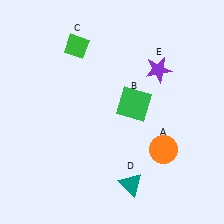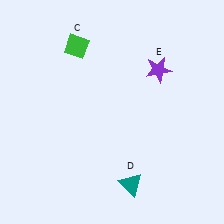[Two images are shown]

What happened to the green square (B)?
The green square (B) was removed in Image 2. It was in the top-right area of Image 1.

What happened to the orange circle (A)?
The orange circle (A) was removed in Image 2. It was in the bottom-right area of Image 1.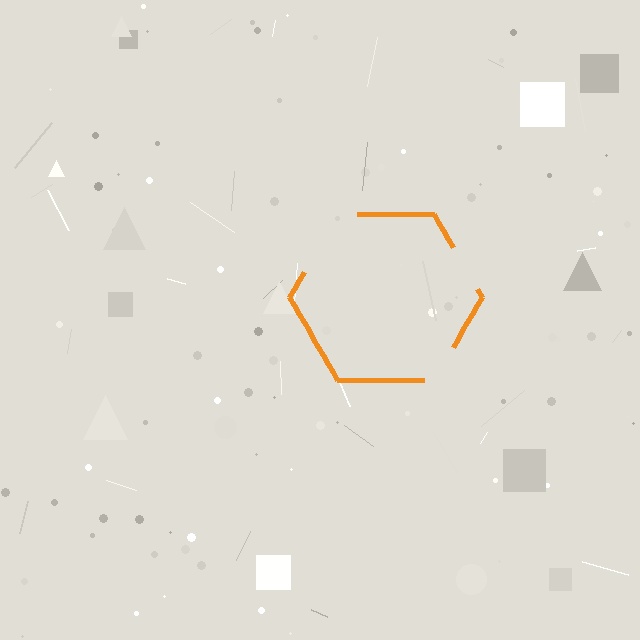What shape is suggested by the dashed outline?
The dashed outline suggests a hexagon.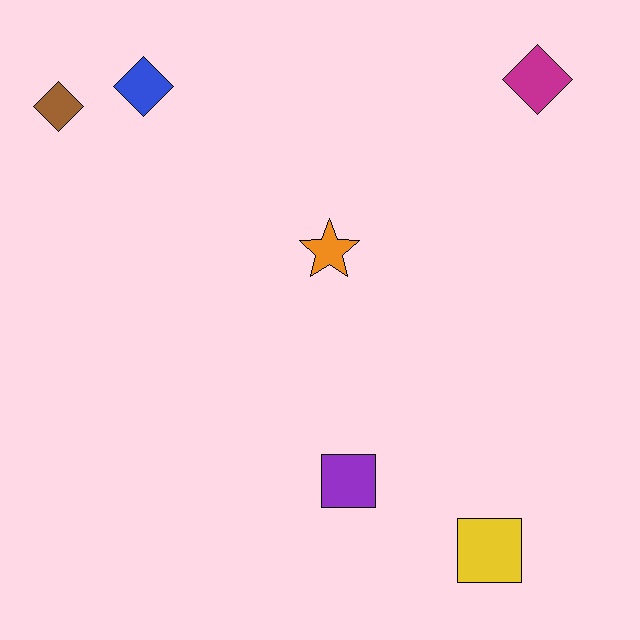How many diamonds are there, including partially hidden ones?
There are 3 diamonds.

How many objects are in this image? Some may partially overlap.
There are 6 objects.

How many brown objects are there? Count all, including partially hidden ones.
There is 1 brown object.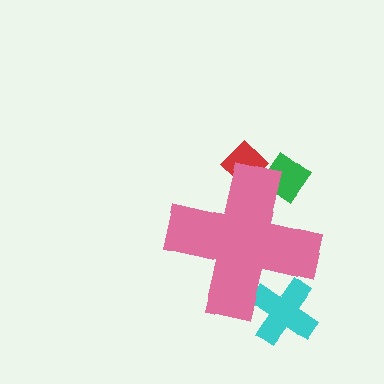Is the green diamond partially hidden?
Yes, the green diamond is partially hidden behind the pink cross.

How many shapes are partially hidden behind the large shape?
3 shapes are partially hidden.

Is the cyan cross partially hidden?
Yes, the cyan cross is partially hidden behind the pink cross.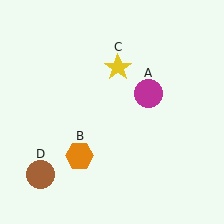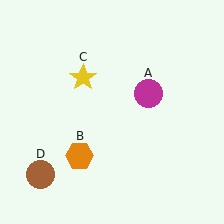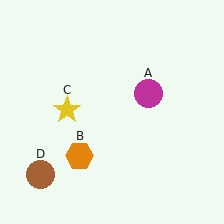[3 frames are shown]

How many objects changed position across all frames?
1 object changed position: yellow star (object C).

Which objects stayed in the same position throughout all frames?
Magenta circle (object A) and orange hexagon (object B) and brown circle (object D) remained stationary.